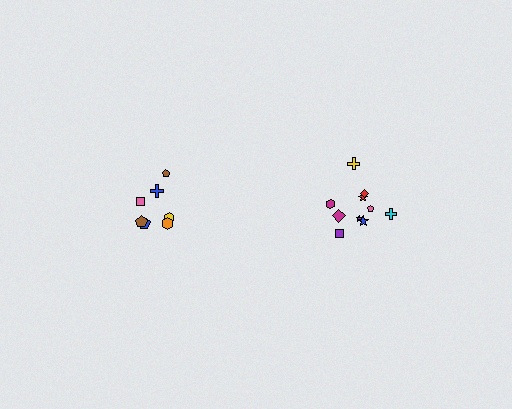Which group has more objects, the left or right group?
The right group.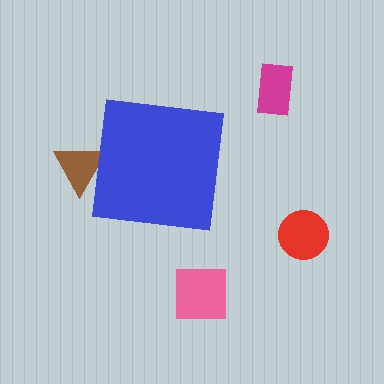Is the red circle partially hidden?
No, the red circle is fully visible.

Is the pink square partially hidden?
No, the pink square is fully visible.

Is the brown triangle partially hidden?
Yes, the brown triangle is partially hidden behind the blue square.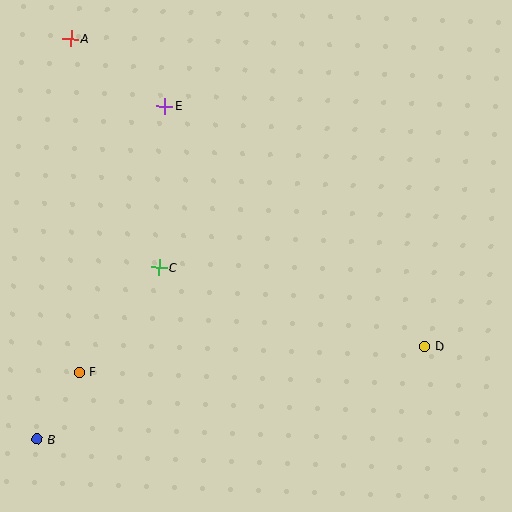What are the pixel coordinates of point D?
Point D is at (425, 346).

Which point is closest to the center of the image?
Point C at (159, 267) is closest to the center.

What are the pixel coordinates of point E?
Point E is at (165, 106).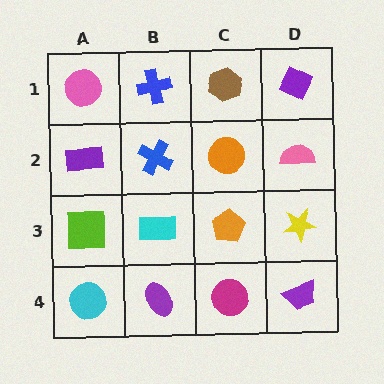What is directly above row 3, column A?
A purple rectangle.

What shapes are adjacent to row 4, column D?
A yellow star (row 3, column D), a magenta circle (row 4, column C).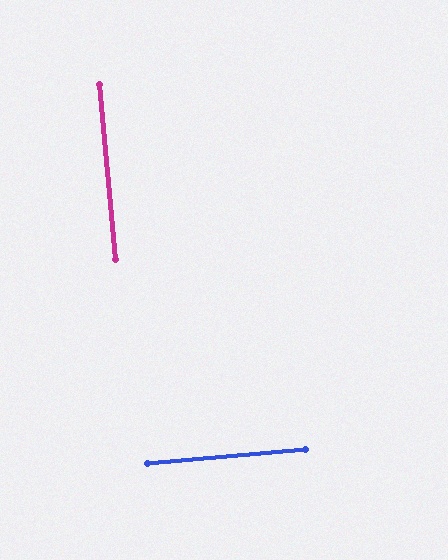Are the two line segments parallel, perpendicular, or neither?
Perpendicular — they meet at approximately 90°.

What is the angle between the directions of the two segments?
Approximately 90 degrees.